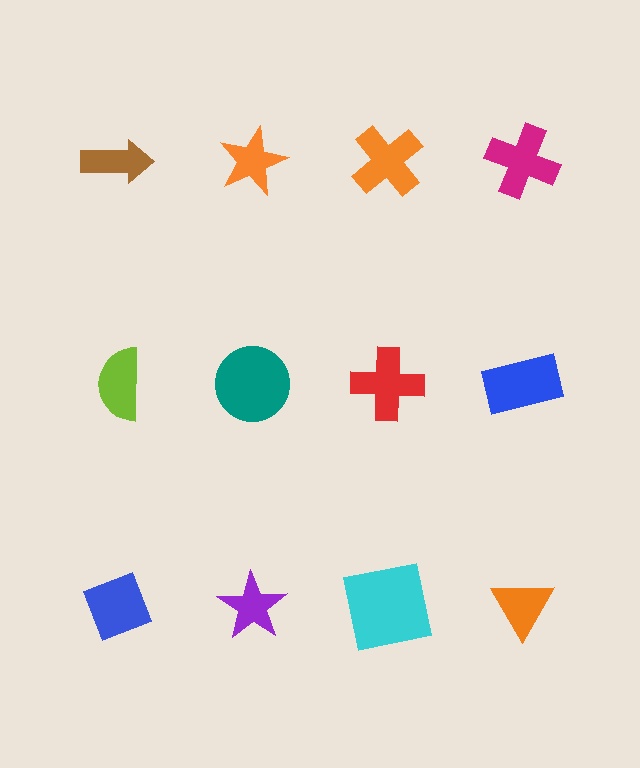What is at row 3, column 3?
A cyan square.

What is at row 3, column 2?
A purple star.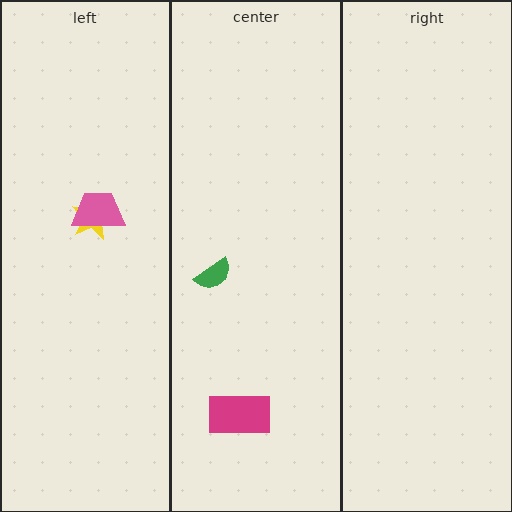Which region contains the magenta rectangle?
The center region.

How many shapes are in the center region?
2.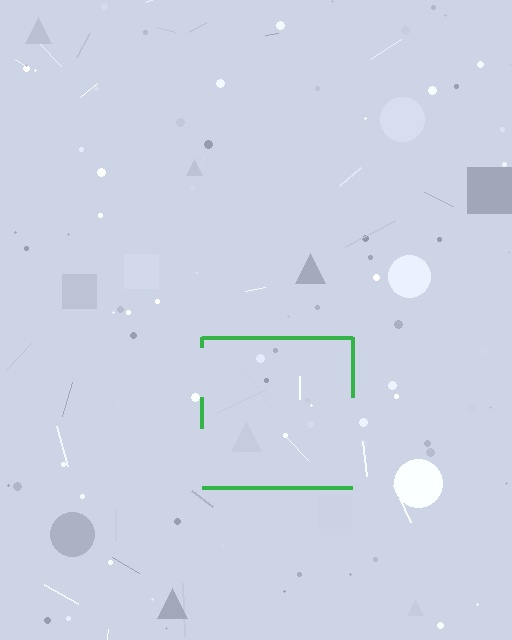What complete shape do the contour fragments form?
The contour fragments form a square.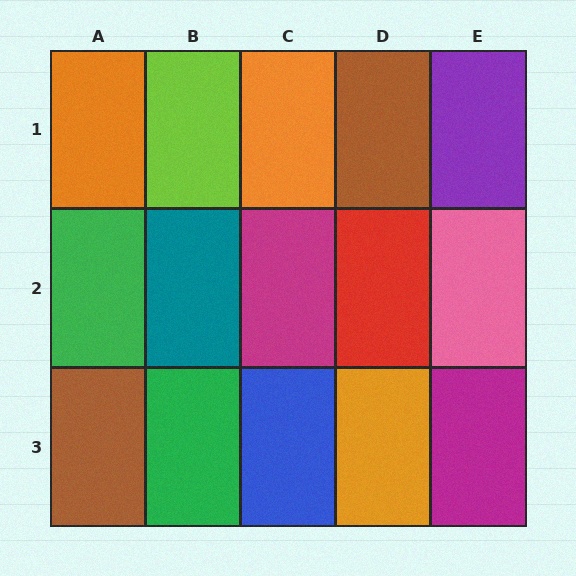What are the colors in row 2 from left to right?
Green, teal, magenta, red, pink.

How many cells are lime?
1 cell is lime.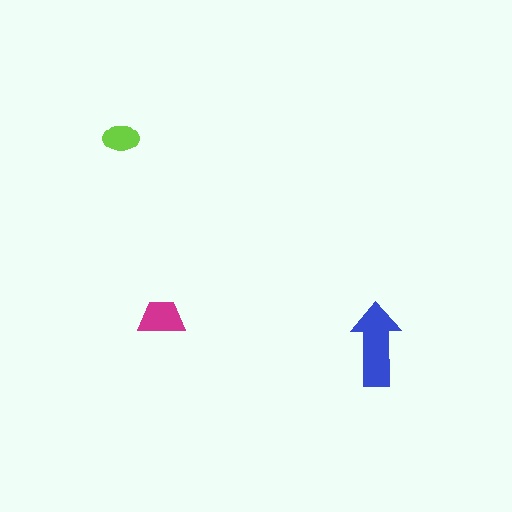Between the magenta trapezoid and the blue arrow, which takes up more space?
The blue arrow.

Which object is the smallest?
The lime ellipse.